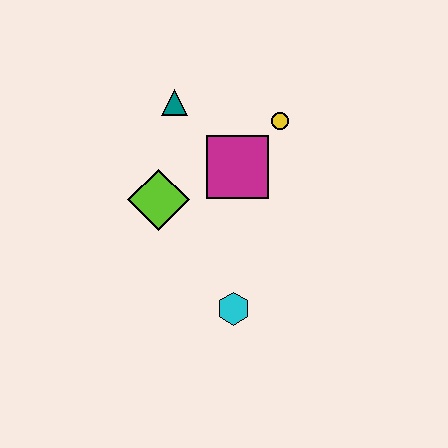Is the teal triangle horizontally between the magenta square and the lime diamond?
Yes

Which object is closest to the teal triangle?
The magenta square is closest to the teal triangle.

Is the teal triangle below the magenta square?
No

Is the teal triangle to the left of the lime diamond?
No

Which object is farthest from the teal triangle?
The cyan hexagon is farthest from the teal triangle.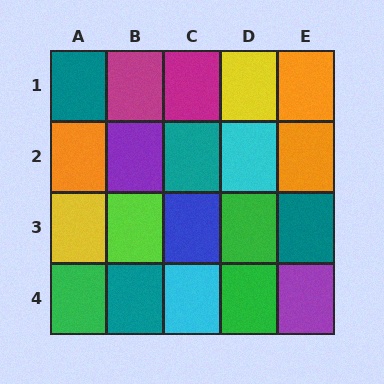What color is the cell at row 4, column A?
Green.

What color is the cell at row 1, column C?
Magenta.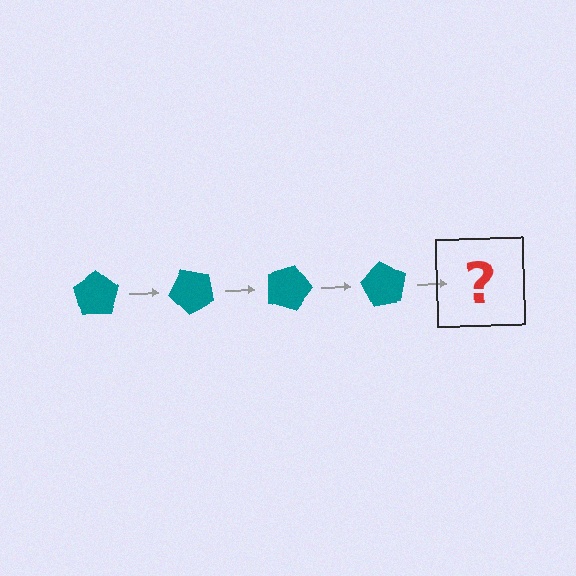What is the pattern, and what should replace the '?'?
The pattern is that the pentagon rotates 45 degrees each step. The '?' should be a teal pentagon rotated 180 degrees.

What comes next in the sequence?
The next element should be a teal pentagon rotated 180 degrees.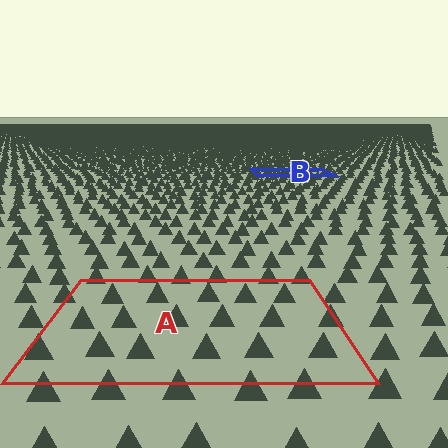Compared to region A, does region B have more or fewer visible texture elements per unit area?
Region B has more texture elements per unit area — they are packed more densely because it is farther away.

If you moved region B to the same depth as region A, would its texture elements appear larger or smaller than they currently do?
They would appear larger. At a closer depth, the same texture elements are projected at a bigger on-screen size.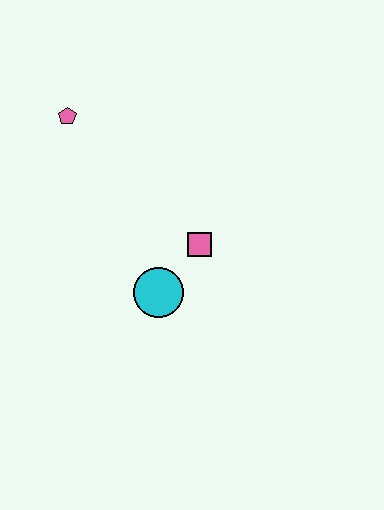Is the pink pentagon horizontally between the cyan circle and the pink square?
No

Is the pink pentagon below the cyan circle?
No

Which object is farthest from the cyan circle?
The pink pentagon is farthest from the cyan circle.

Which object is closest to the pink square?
The cyan circle is closest to the pink square.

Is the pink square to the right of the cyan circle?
Yes